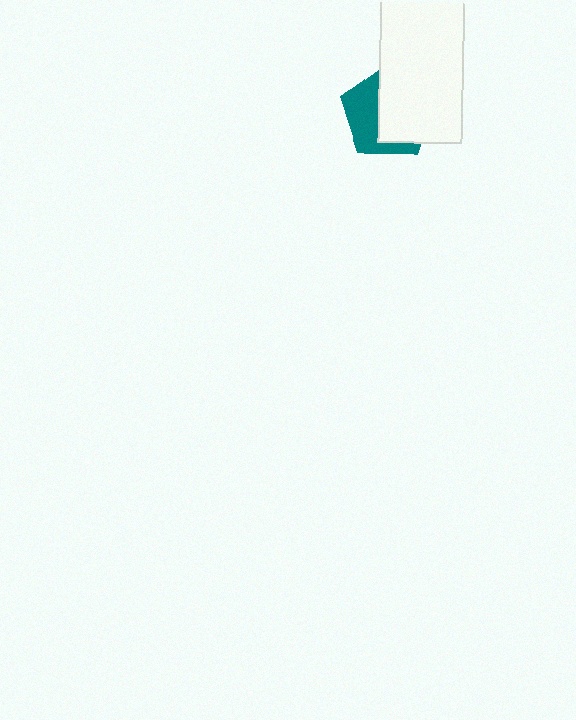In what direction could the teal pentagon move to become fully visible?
The teal pentagon could move left. That would shift it out from behind the white rectangle entirely.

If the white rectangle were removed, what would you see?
You would see the complete teal pentagon.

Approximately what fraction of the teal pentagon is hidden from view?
Roughly 57% of the teal pentagon is hidden behind the white rectangle.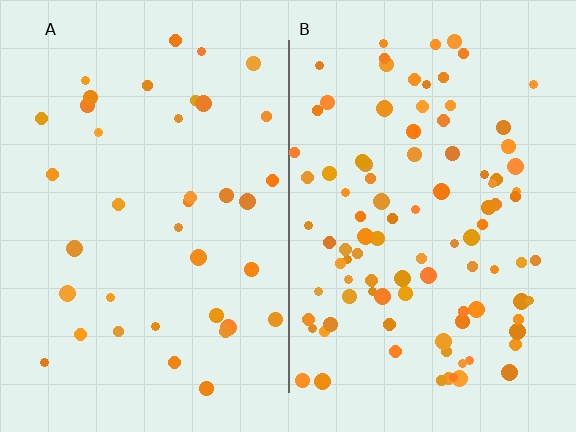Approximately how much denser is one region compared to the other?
Approximately 2.6× — region B over region A.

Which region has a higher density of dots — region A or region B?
B (the right).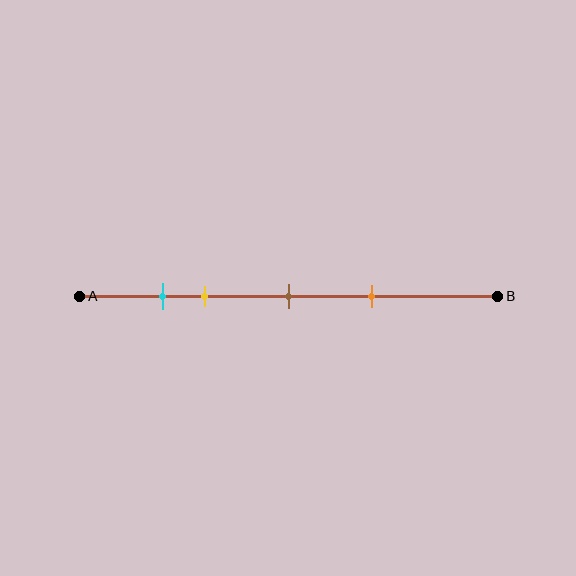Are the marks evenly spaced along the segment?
No, the marks are not evenly spaced.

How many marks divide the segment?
There are 4 marks dividing the segment.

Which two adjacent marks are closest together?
The cyan and yellow marks are the closest adjacent pair.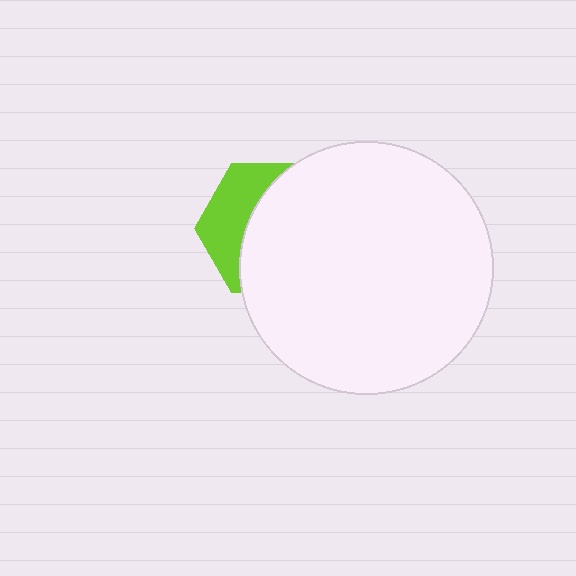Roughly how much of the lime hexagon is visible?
A small part of it is visible (roughly 36%).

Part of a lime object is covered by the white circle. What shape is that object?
It is a hexagon.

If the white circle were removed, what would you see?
You would see the complete lime hexagon.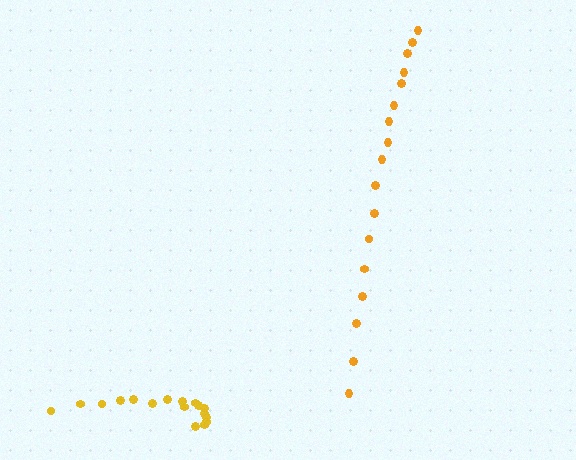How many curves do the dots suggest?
There are 2 distinct paths.